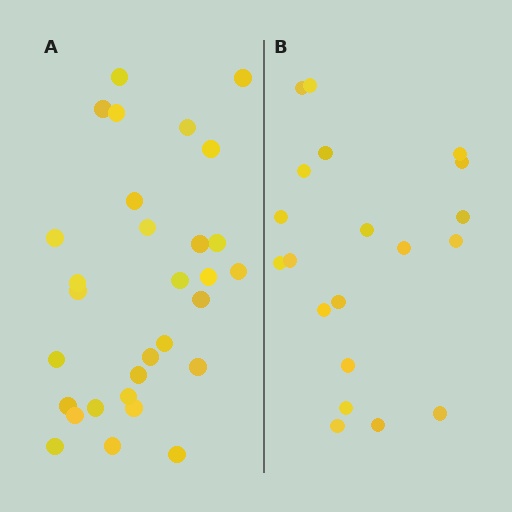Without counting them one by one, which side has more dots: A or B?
Region A (the left region) has more dots.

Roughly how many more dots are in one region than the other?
Region A has roughly 10 or so more dots than region B.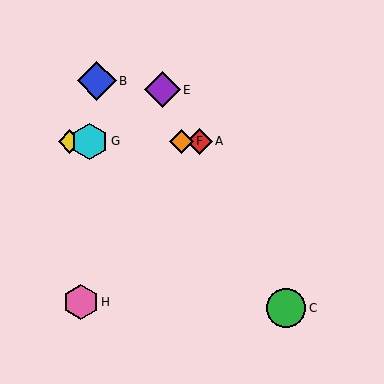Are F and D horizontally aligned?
Yes, both are at y≈141.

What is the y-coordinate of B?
Object B is at y≈81.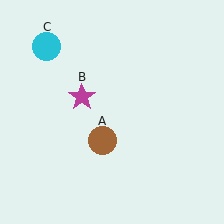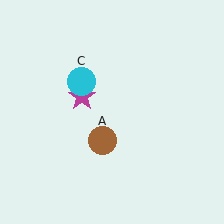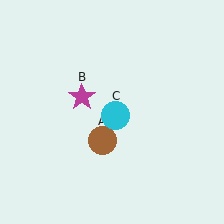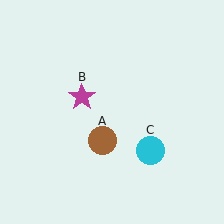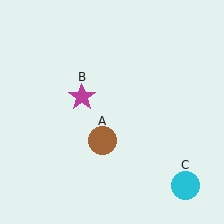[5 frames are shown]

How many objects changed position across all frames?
1 object changed position: cyan circle (object C).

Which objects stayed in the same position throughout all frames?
Brown circle (object A) and magenta star (object B) remained stationary.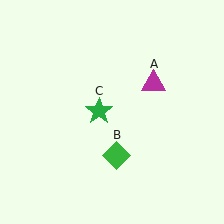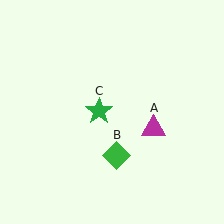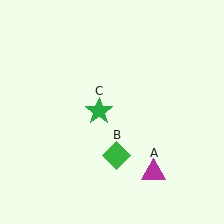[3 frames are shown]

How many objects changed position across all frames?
1 object changed position: magenta triangle (object A).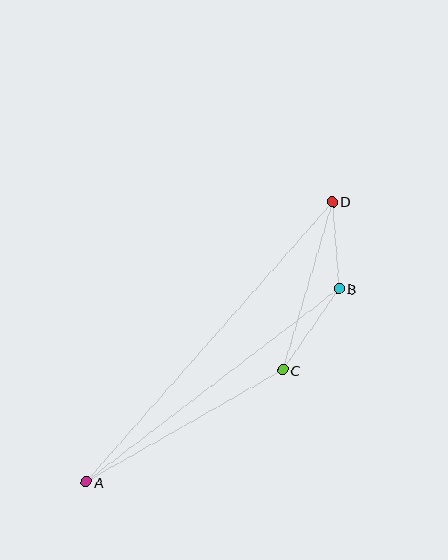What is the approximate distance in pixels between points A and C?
The distance between A and C is approximately 226 pixels.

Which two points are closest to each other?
Points B and D are closest to each other.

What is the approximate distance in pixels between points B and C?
The distance between B and C is approximately 99 pixels.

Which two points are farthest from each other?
Points A and D are farthest from each other.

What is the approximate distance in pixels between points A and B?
The distance between A and B is approximately 318 pixels.